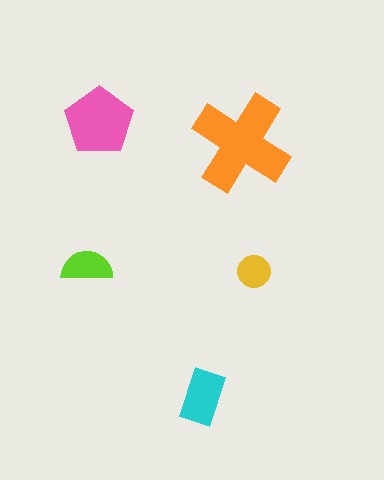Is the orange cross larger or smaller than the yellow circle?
Larger.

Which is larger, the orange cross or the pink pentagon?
The orange cross.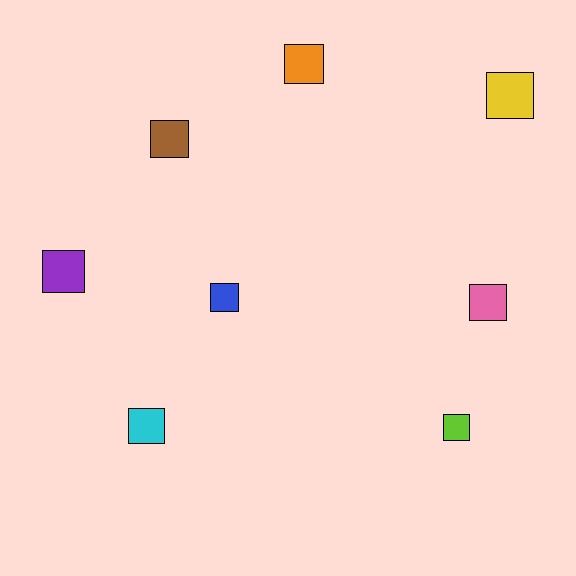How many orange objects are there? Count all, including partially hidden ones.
There is 1 orange object.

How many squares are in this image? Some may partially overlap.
There are 8 squares.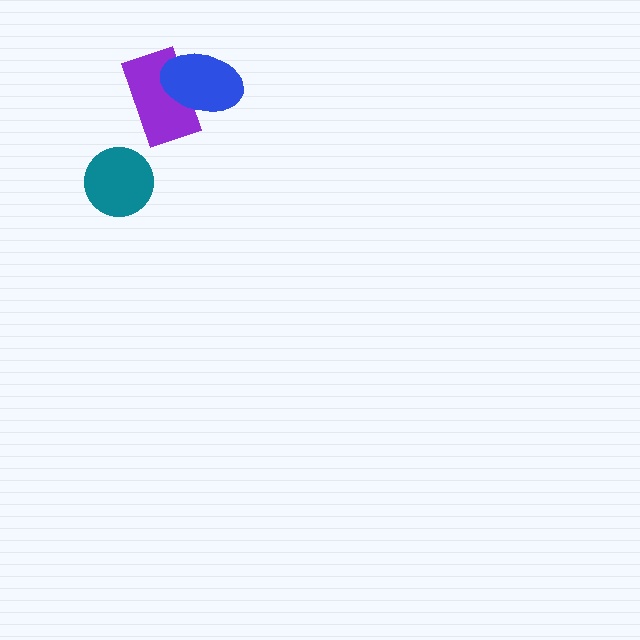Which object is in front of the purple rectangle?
The blue ellipse is in front of the purple rectangle.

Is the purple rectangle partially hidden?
Yes, it is partially covered by another shape.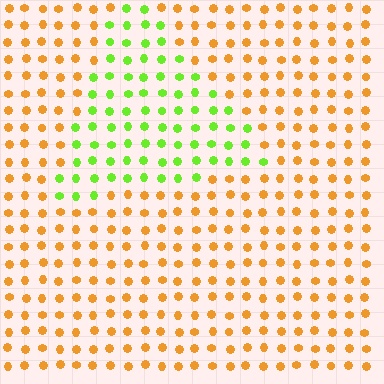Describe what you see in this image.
The image is filled with small orange elements in a uniform arrangement. A triangle-shaped region is visible where the elements are tinted to a slightly different hue, forming a subtle color boundary.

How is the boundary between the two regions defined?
The boundary is defined purely by a slight shift in hue (about 67 degrees). Spacing, size, and orientation are identical on both sides.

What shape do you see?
I see a triangle.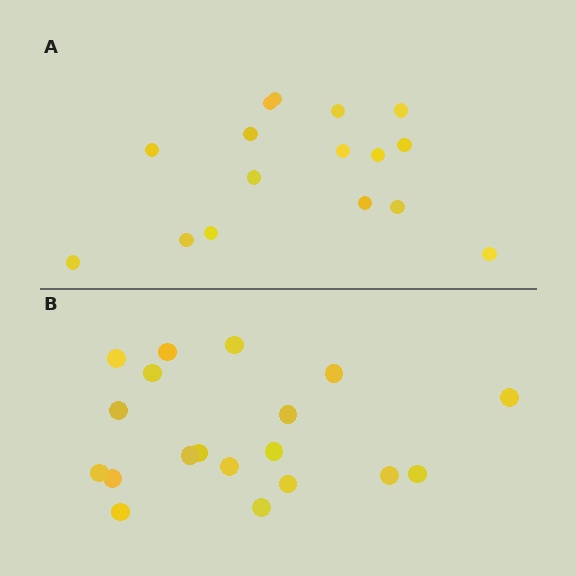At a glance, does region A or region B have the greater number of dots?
Region B (the bottom region) has more dots.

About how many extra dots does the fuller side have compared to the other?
Region B has just a few more — roughly 2 or 3 more dots than region A.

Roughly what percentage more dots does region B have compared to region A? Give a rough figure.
About 20% more.